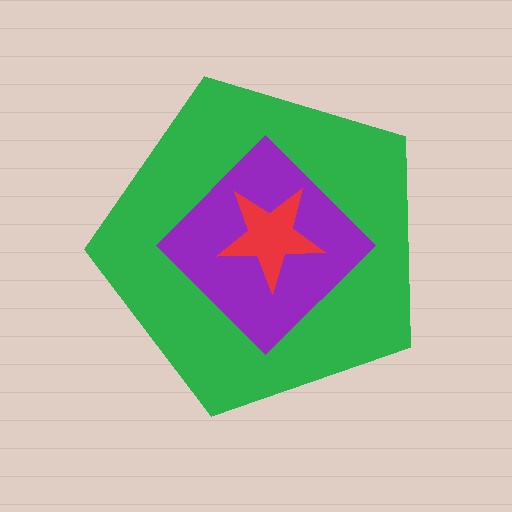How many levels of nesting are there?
3.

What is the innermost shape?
The red star.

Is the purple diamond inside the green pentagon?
Yes.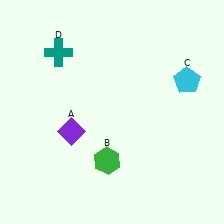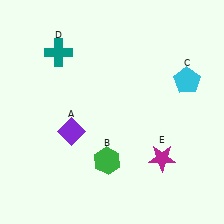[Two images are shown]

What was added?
A magenta star (E) was added in Image 2.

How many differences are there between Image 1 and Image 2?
There is 1 difference between the two images.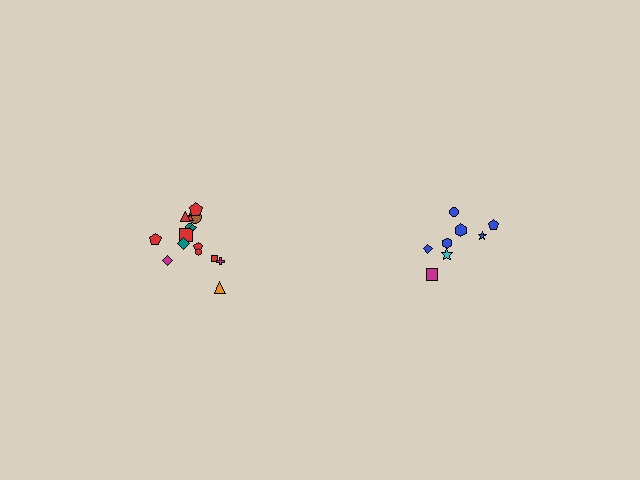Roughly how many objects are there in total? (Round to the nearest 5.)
Roughly 25 objects in total.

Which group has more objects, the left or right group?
The left group.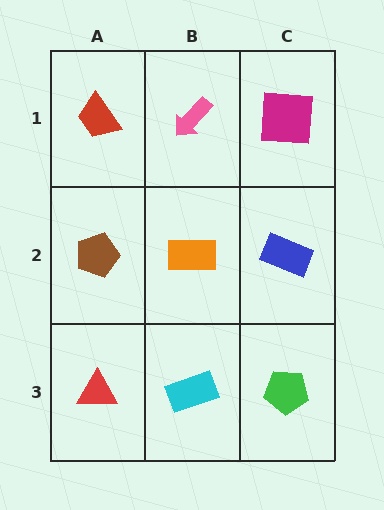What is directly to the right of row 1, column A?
A pink arrow.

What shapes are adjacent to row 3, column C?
A blue rectangle (row 2, column C), a cyan rectangle (row 3, column B).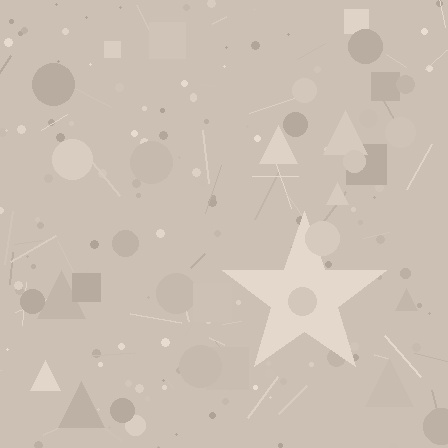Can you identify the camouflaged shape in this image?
The camouflaged shape is a star.